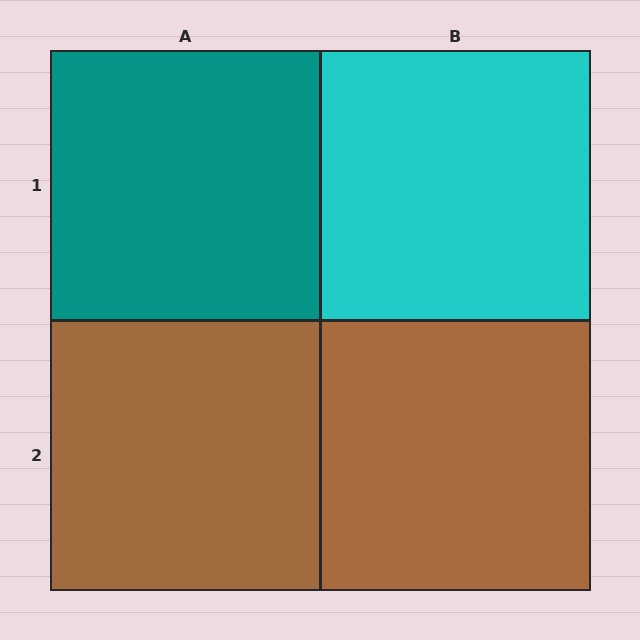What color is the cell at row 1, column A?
Teal.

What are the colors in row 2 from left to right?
Brown, brown.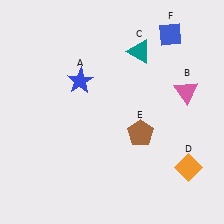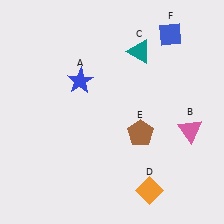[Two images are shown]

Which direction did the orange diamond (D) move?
The orange diamond (D) moved left.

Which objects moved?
The objects that moved are: the pink triangle (B), the orange diamond (D).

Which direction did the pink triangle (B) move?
The pink triangle (B) moved down.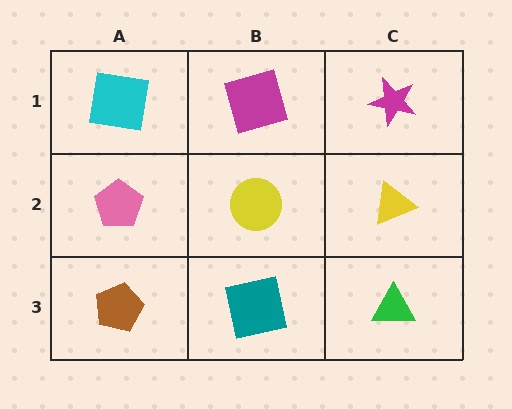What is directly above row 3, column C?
A yellow triangle.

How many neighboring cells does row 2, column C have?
3.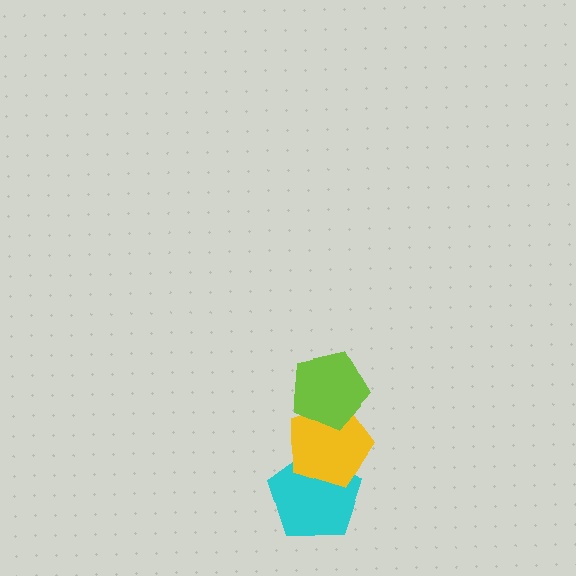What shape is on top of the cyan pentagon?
The yellow pentagon is on top of the cyan pentagon.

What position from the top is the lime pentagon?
The lime pentagon is 1st from the top.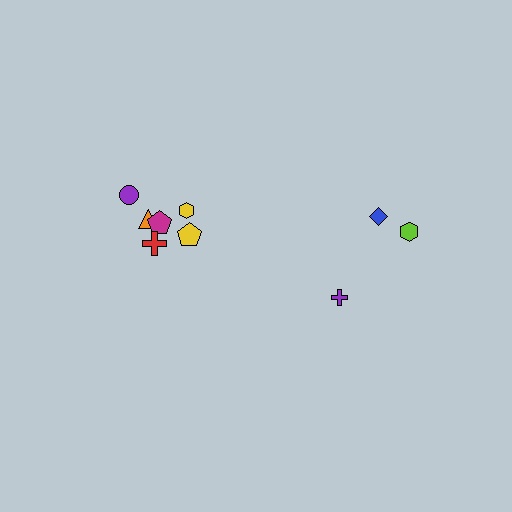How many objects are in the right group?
There are 3 objects.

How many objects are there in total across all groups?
There are 9 objects.